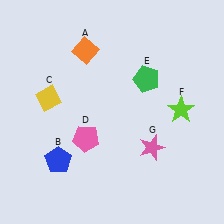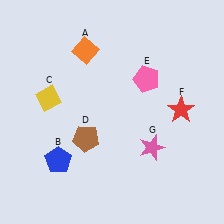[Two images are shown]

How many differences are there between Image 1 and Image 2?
There are 3 differences between the two images.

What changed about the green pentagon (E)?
In Image 1, E is green. In Image 2, it changed to pink.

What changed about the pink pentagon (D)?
In Image 1, D is pink. In Image 2, it changed to brown.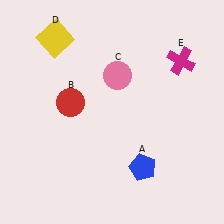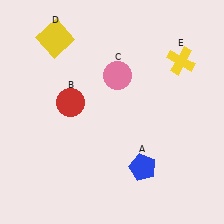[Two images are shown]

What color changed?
The cross (E) changed from magenta in Image 1 to yellow in Image 2.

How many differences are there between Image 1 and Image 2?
There is 1 difference between the two images.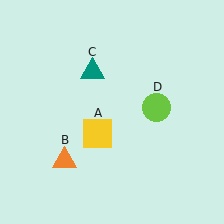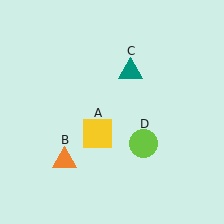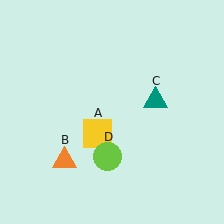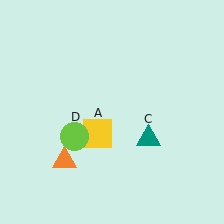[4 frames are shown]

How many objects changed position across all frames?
2 objects changed position: teal triangle (object C), lime circle (object D).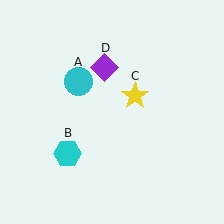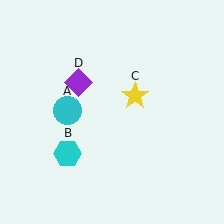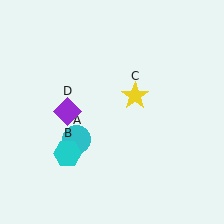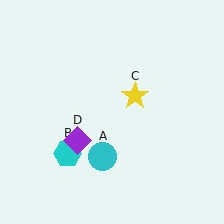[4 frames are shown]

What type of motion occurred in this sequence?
The cyan circle (object A), purple diamond (object D) rotated counterclockwise around the center of the scene.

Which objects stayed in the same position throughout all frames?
Cyan hexagon (object B) and yellow star (object C) remained stationary.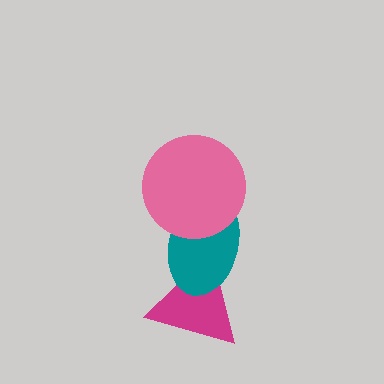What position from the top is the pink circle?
The pink circle is 1st from the top.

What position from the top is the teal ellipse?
The teal ellipse is 2nd from the top.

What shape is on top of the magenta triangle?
The teal ellipse is on top of the magenta triangle.